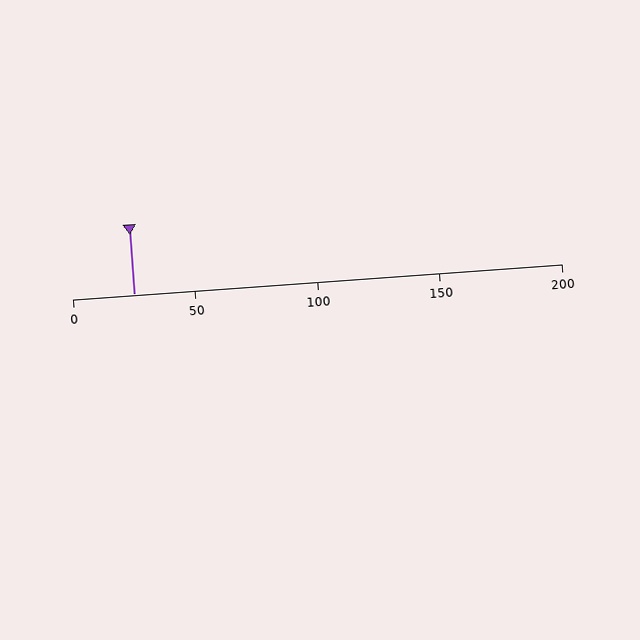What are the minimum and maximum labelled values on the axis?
The axis runs from 0 to 200.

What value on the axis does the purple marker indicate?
The marker indicates approximately 25.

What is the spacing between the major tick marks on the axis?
The major ticks are spaced 50 apart.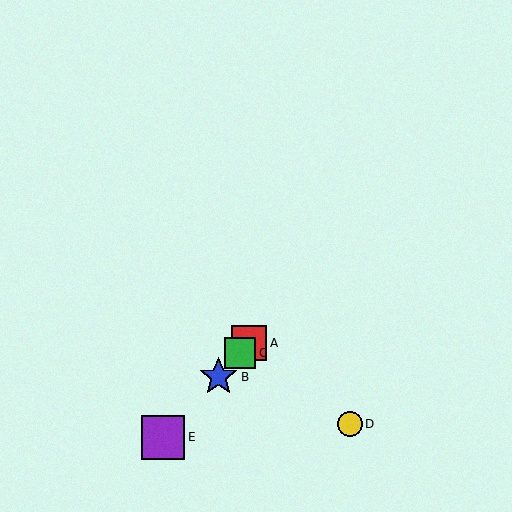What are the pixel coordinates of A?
Object A is at (249, 343).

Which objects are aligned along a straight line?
Objects A, B, C, E are aligned along a straight line.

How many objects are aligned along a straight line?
4 objects (A, B, C, E) are aligned along a straight line.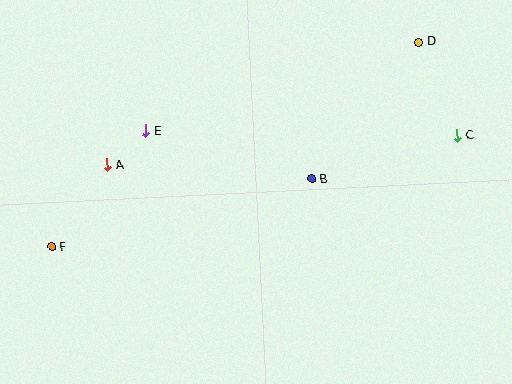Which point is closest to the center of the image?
Point B at (312, 179) is closest to the center.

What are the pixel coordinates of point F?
Point F is at (52, 247).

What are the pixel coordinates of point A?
Point A is at (107, 165).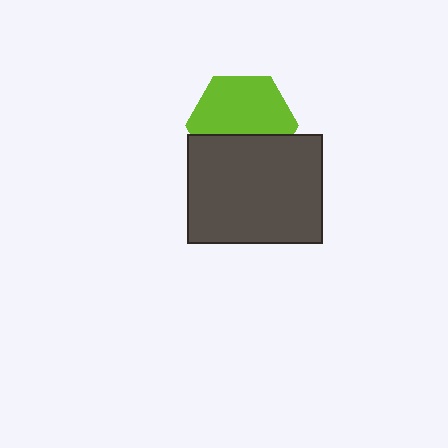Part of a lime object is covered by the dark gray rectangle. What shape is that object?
It is a hexagon.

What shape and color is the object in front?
The object in front is a dark gray rectangle.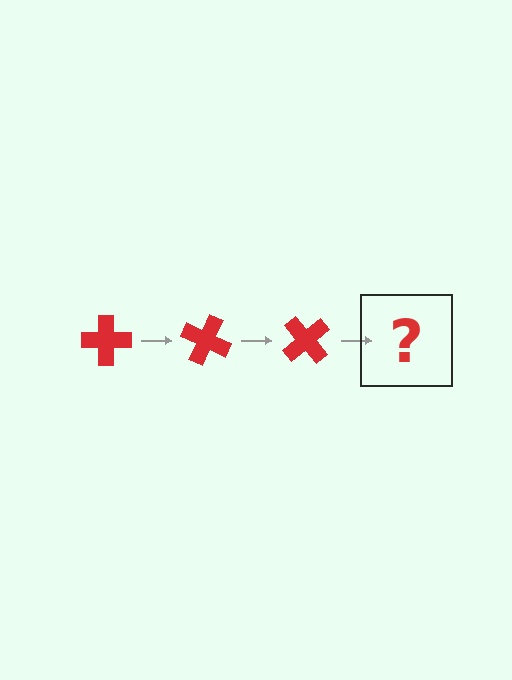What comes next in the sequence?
The next element should be a red cross rotated 75 degrees.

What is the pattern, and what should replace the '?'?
The pattern is that the cross rotates 25 degrees each step. The '?' should be a red cross rotated 75 degrees.